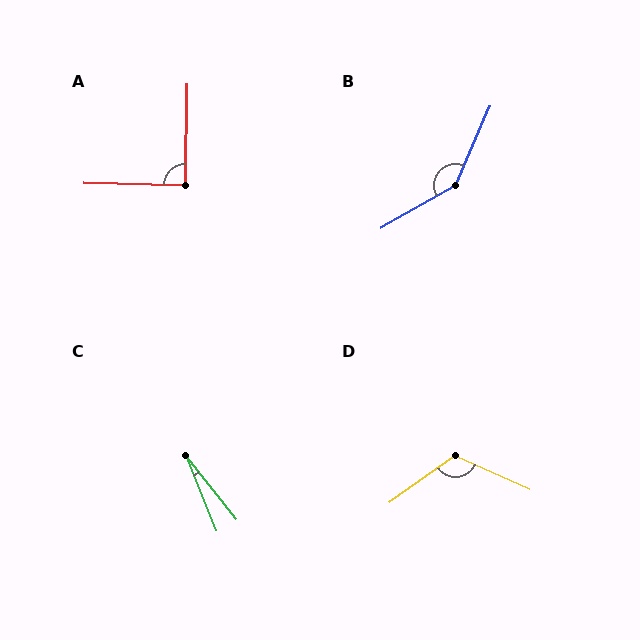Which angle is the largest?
B, at approximately 143 degrees.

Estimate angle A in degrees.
Approximately 90 degrees.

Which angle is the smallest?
C, at approximately 17 degrees.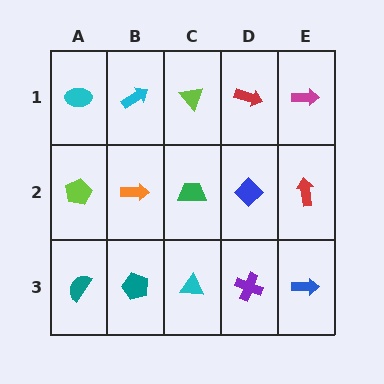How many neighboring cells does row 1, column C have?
3.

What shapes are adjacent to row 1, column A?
A lime pentagon (row 2, column A), a cyan arrow (row 1, column B).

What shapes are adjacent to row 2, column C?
A lime triangle (row 1, column C), a cyan triangle (row 3, column C), an orange arrow (row 2, column B), a blue diamond (row 2, column D).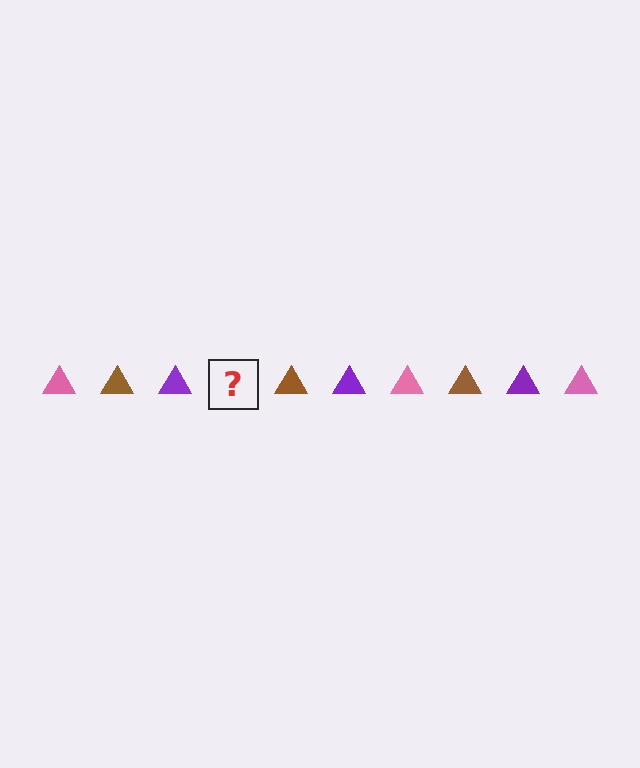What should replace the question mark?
The question mark should be replaced with a pink triangle.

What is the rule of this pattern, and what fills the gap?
The rule is that the pattern cycles through pink, brown, purple triangles. The gap should be filled with a pink triangle.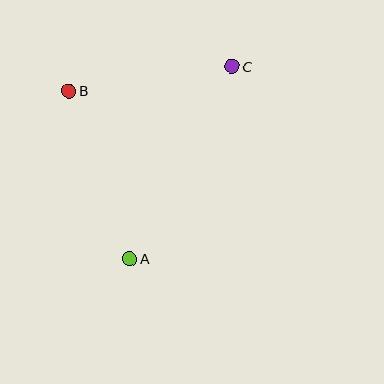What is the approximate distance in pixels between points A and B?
The distance between A and B is approximately 178 pixels.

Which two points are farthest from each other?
Points A and C are farthest from each other.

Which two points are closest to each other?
Points B and C are closest to each other.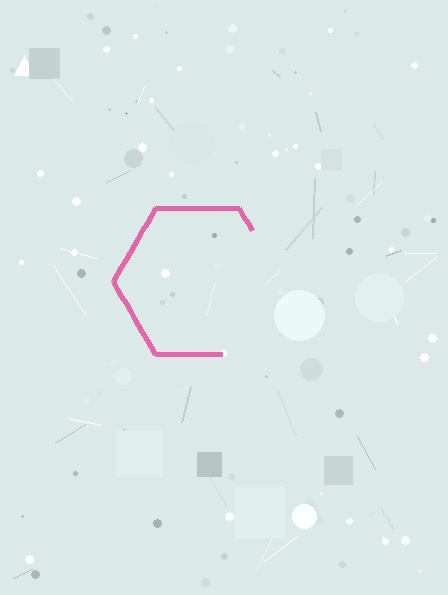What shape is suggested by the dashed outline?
The dashed outline suggests a hexagon.